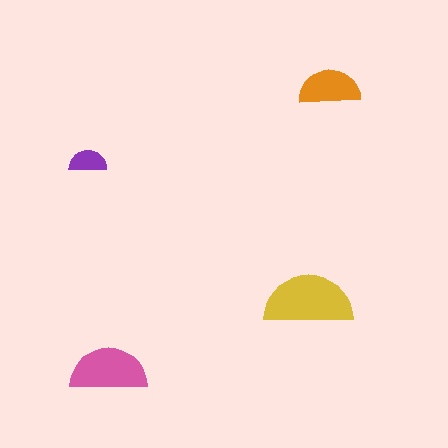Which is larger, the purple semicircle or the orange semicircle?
The orange one.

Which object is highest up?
The orange semicircle is topmost.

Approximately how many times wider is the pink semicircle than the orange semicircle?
About 1.5 times wider.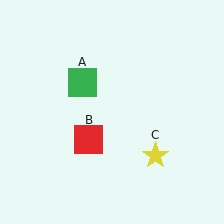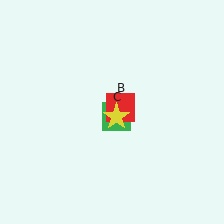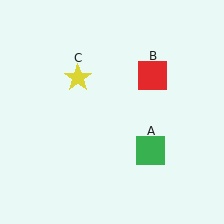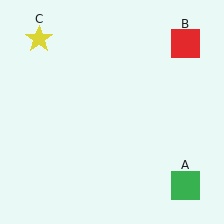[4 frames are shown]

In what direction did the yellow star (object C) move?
The yellow star (object C) moved up and to the left.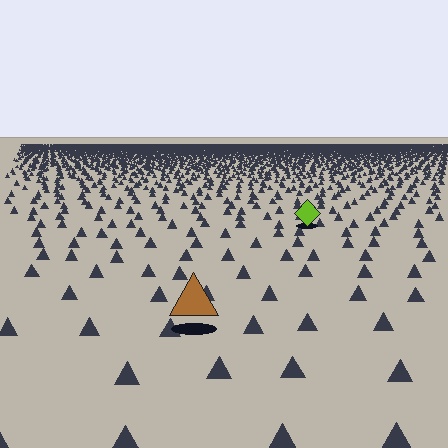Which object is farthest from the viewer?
The lime diamond is farthest from the viewer. It appears smaller and the ground texture around it is denser.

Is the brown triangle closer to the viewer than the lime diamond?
Yes. The brown triangle is closer — you can tell from the texture gradient: the ground texture is coarser near it.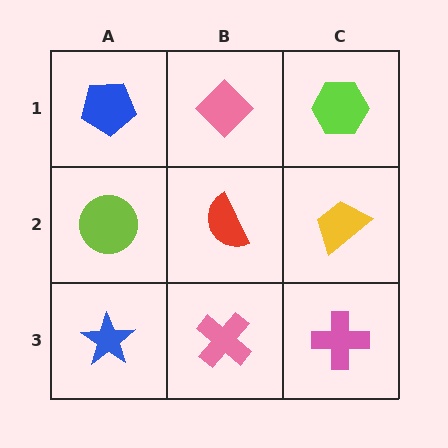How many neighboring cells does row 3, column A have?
2.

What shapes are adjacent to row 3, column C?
A yellow trapezoid (row 2, column C), a pink cross (row 3, column B).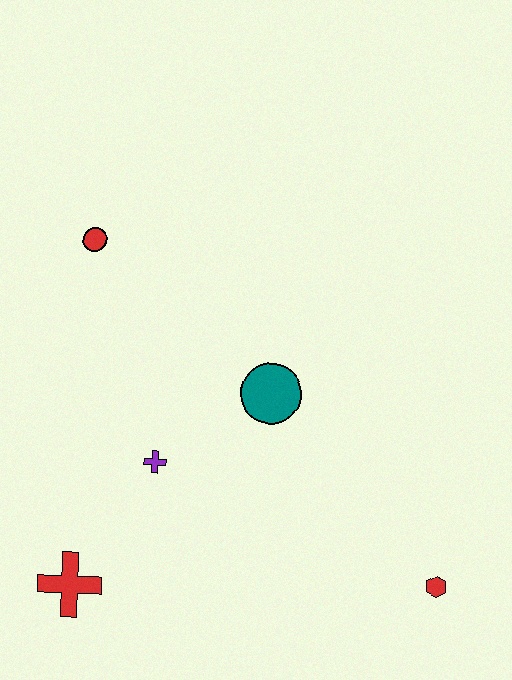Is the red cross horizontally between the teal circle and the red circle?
No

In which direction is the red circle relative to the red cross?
The red circle is above the red cross.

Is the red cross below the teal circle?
Yes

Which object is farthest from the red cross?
The red hexagon is farthest from the red cross.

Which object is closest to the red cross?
The purple cross is closest to the red cross.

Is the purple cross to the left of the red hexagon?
Yes